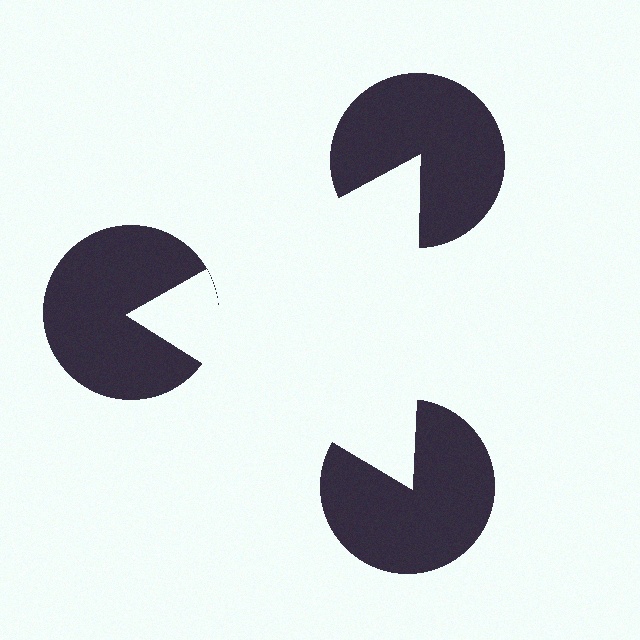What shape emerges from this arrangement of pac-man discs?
An illusory triangle — its edges are inferred from the aligned wedge cuts in the pac-man discs, not physically drawn.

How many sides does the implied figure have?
3 sides.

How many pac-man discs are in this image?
There are 3 — one at each vertex of the illusory triangle.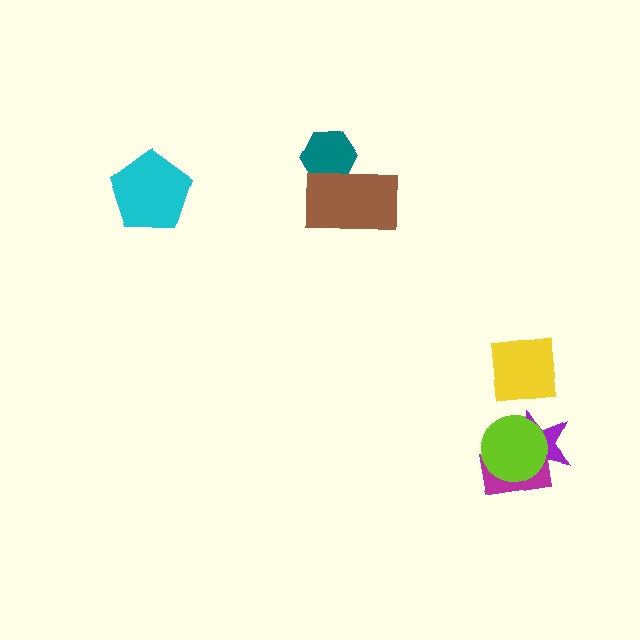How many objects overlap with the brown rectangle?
1 object overlaps with the brown rectangle.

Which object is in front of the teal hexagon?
The brown rectangle is in front of the teal hexagon.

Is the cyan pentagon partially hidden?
No, no other shape covers it.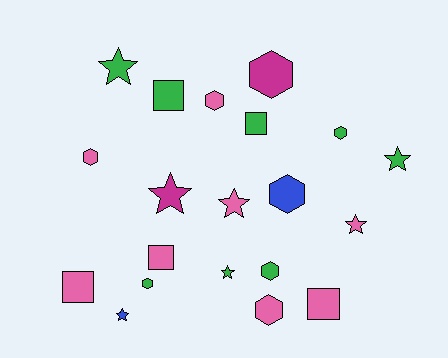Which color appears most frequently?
Pink, with 8 objects.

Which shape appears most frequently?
Hexagon, with 8 objects.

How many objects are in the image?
There are 20 objects.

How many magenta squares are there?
There are no magenta squares.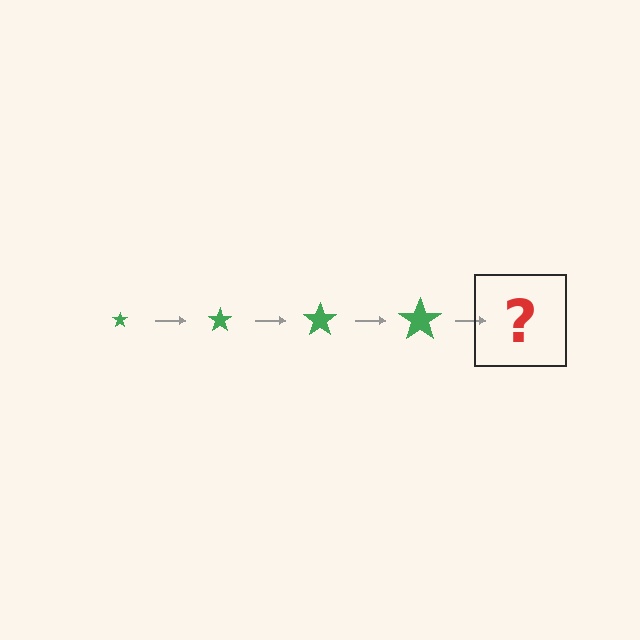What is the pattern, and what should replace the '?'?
The pattern is that the star gets progressively larger each step. The '?' should be a green star, larger than the previous one.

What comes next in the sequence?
The next element should be a green star, larger than the previous one.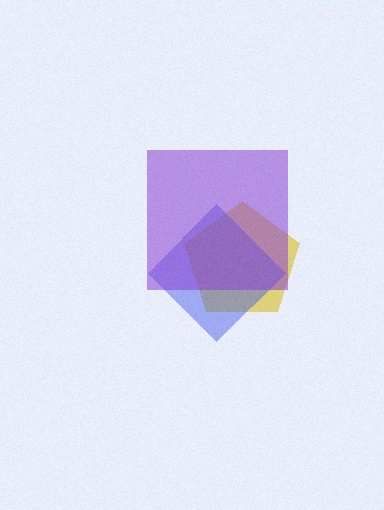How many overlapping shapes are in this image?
There are 3 overlapping shapes in the image.